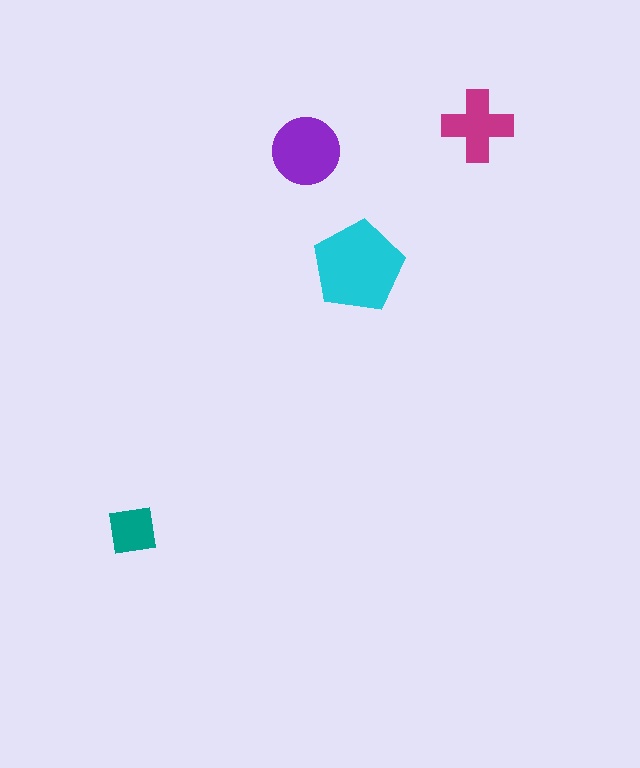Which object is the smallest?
The teal square.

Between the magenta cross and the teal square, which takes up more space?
The magenta cross.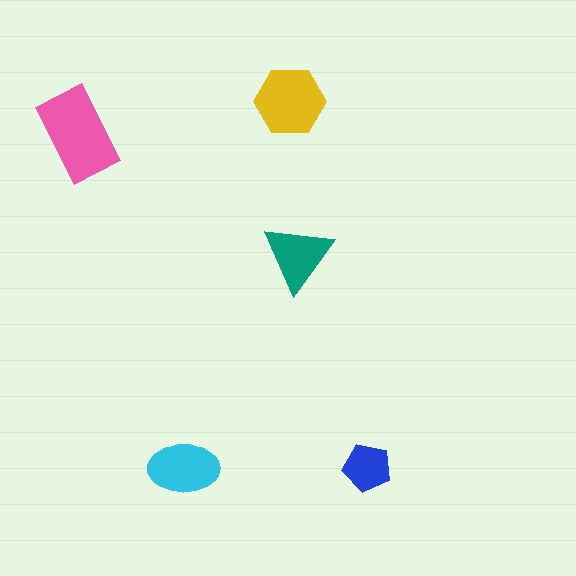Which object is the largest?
The pink rectangle.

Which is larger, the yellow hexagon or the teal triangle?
The yellow hexagon.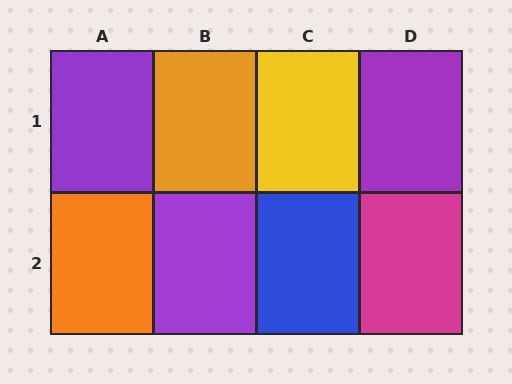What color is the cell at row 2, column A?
Orange.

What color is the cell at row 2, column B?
Purple.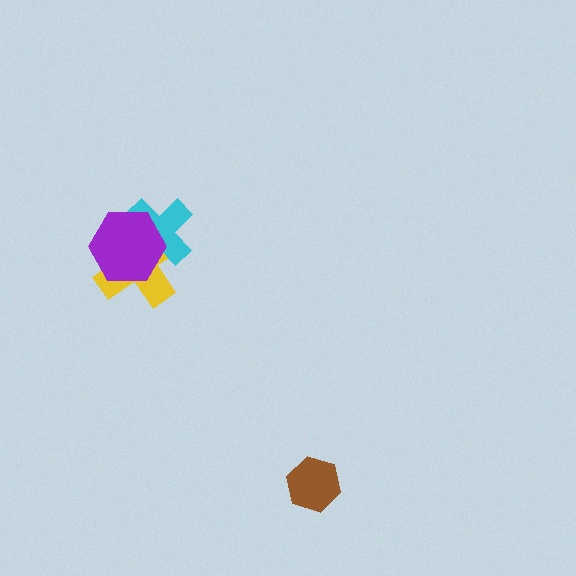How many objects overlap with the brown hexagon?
0 objects overlap with the brown hexagon.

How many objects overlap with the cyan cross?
2 objects overlap with the cyan cross.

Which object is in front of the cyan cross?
The purple hexagon is in front of the cyan cross.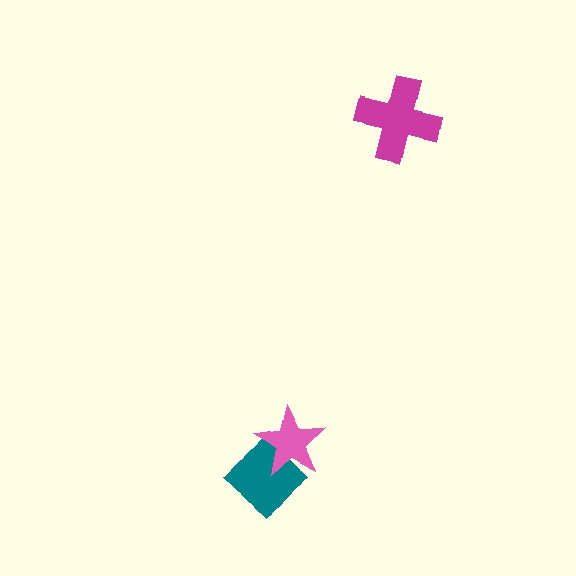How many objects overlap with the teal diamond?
1 object overlaps with the teal diamond.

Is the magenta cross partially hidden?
No, no other shape covers it.